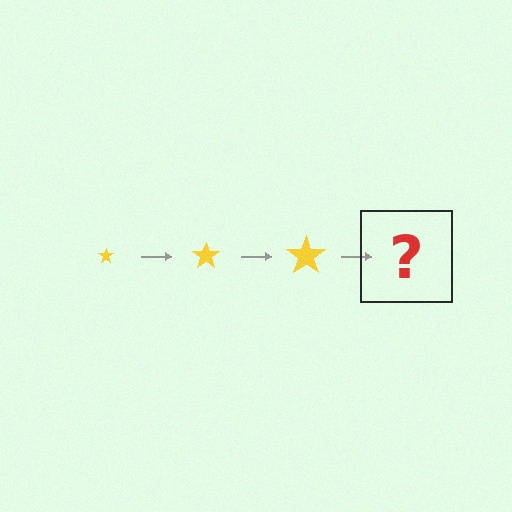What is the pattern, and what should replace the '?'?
The pattern is that the star gets progressively larger each step. The '?' should be a yellow star, larger than the previous one.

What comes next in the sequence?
The next element should be a yellow star, larger than the previous one.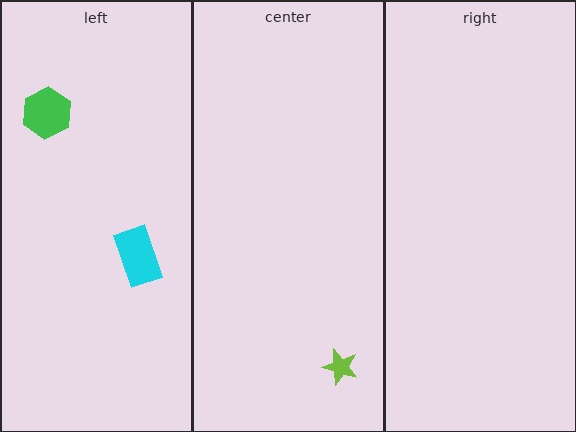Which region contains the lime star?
The center region.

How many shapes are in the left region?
2.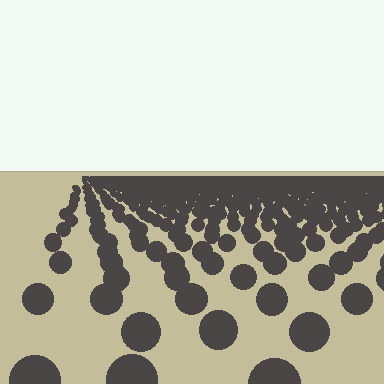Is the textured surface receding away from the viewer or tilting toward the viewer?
The surface is receding away from the viewer. Texture elements get smaller and denser toward the top.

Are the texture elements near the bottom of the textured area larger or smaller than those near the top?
Larger. Near the bottom, elements are closer to the viewer and appear at a bigger on-screen size.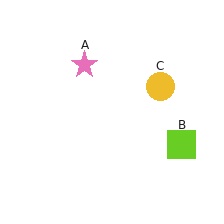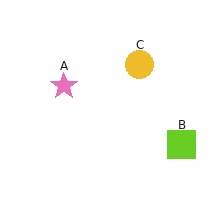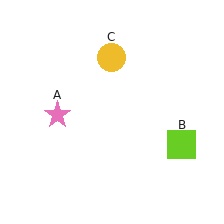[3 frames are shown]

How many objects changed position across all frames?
2 objects changed position: pink star (object A), yellow circle (object C).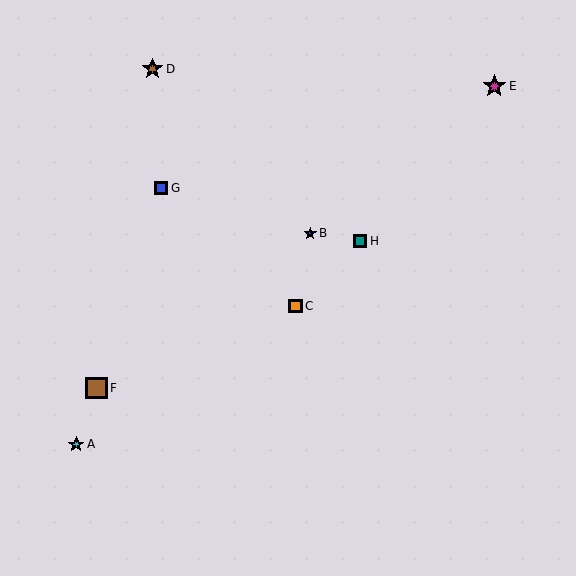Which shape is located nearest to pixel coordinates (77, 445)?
The cyan star (labeled A) at (76, 444) is nearest to that location.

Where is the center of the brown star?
The center of the brown star is at (152, 69).